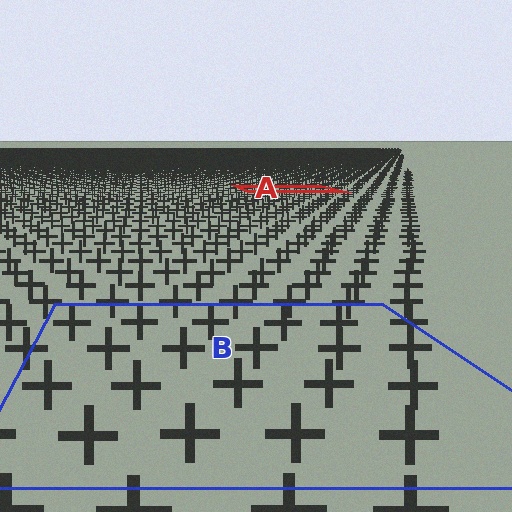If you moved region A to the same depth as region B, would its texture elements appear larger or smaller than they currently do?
They would appear larger. At a closer depth, the same texture elements are projected at a bigger on-screen size.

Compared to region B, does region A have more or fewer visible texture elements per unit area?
Region A has more texture elements per unit area — they are packed more densely because it is farther away.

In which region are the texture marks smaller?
The texture marks are smaller in region A, because it is farther away.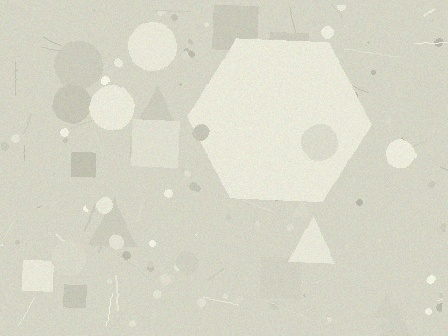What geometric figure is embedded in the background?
A hexagon is embedded in the background.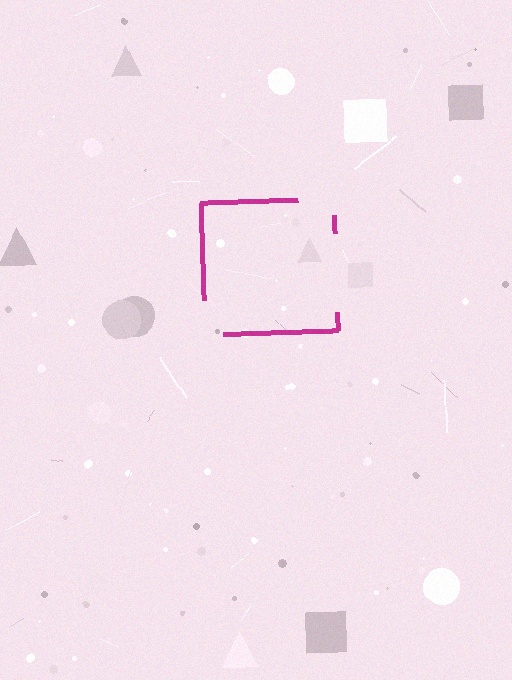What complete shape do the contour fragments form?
The contour fragments form a square.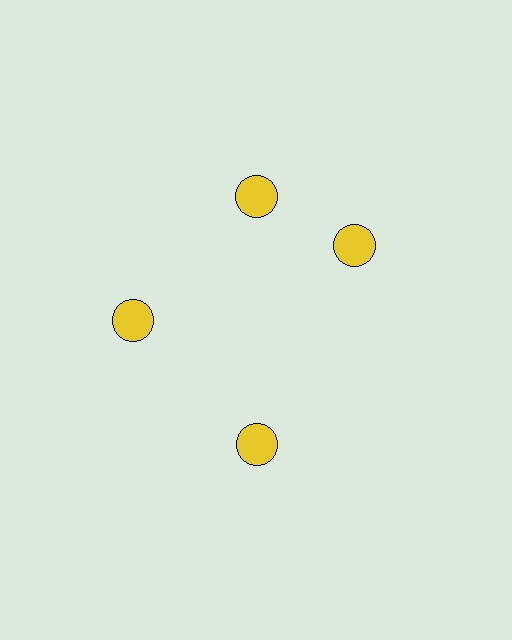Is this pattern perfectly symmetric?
No. The 4 yellow circles are arranged in a ring, but one element near the 3 o'clock position is rotated out of alignment along the ring, breaking the 4-fold rotational symmetry.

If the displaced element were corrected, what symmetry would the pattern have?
It would have 4-fold rotational symmetry — the pattern would map onto itself every 90 degrees.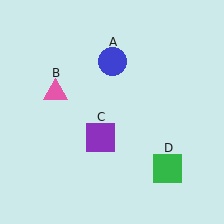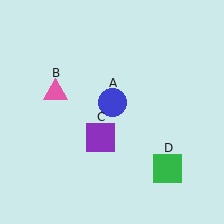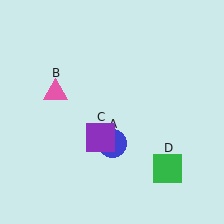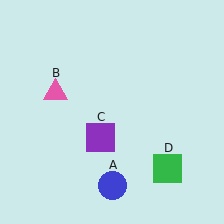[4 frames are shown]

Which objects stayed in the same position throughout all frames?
Pink triangle (object B) and purple square (object C) and green square (object D) remained stationary.